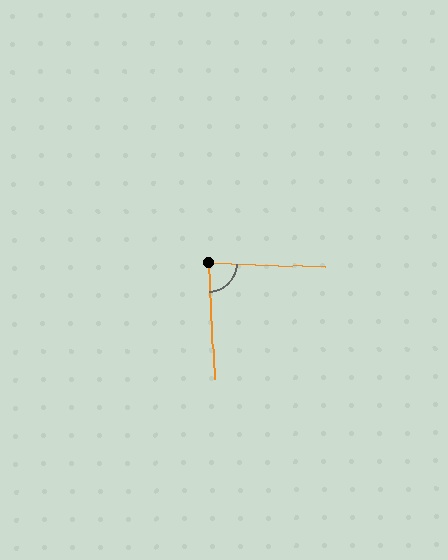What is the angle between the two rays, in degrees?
Approximately 85 degrees.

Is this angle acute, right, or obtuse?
It is acute.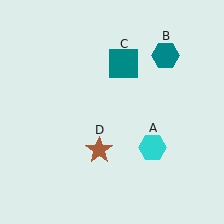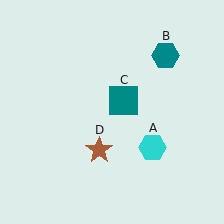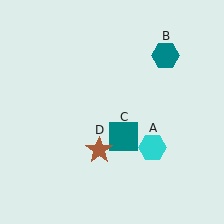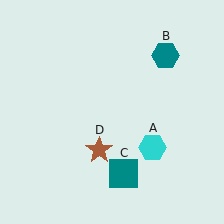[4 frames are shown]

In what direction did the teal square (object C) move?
The teal square (object C) moved down.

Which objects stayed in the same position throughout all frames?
Cyan hexagon (object A) and teal hexagon (object B) and brown star (object D) remained stationary.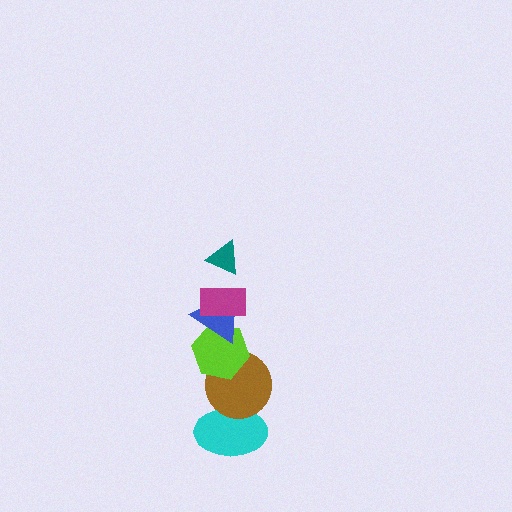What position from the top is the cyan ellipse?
The cyan ellipse is 6th from the top.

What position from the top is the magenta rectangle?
The magenta rectangle is 2nd from the top.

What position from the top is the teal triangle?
The teal triangle is 1st from the top.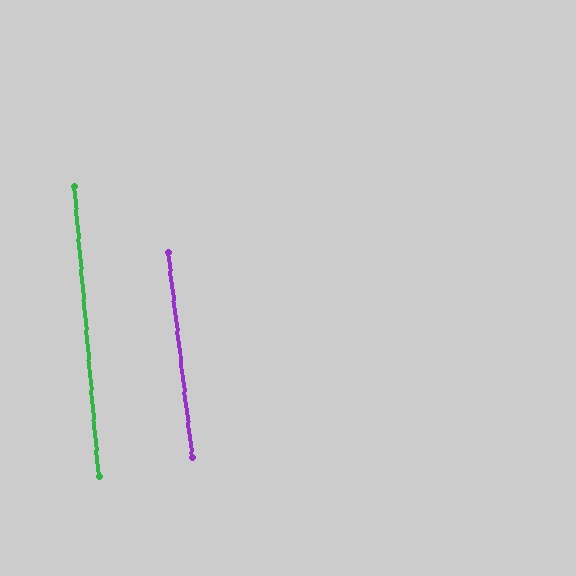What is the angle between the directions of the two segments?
Approximately 2 degrees.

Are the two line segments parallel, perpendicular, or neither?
Parallel — their directions differ by only 1.9°.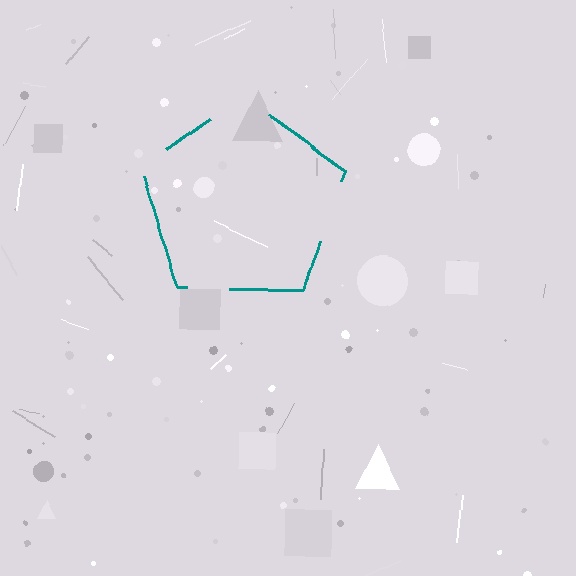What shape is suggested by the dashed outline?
The dashed outline suggests a pentagon.